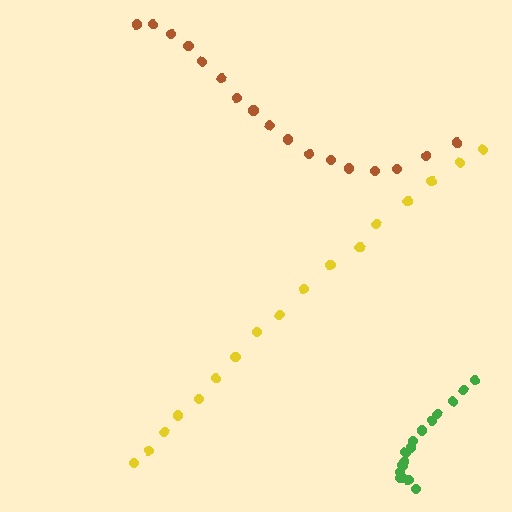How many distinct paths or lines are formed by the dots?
There are 3 distinct paths.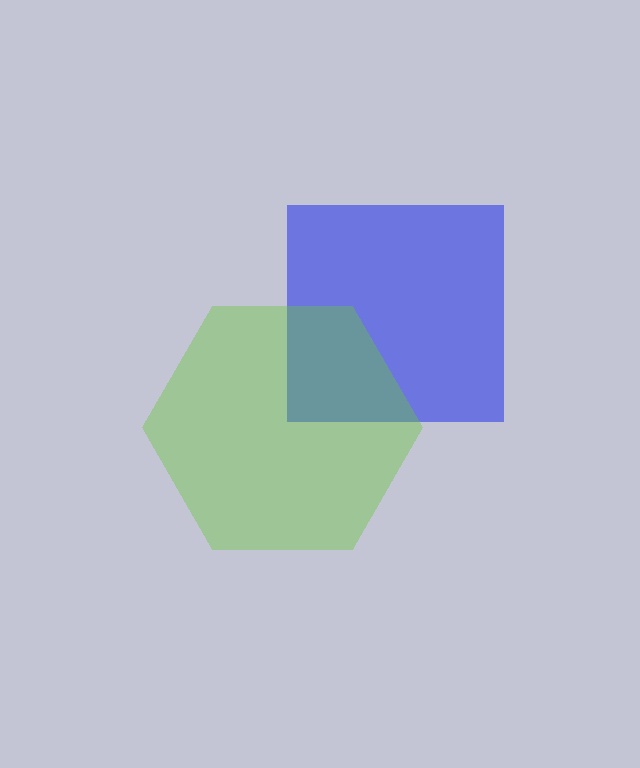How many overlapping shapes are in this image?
There are 2 overlapping shapes in the image.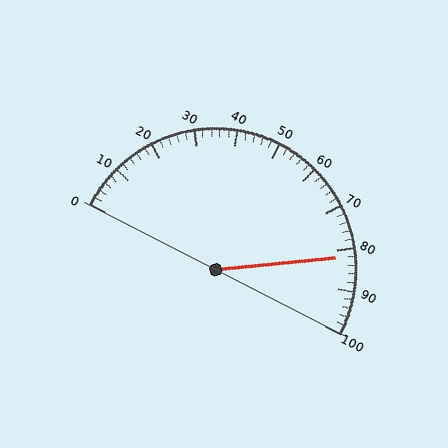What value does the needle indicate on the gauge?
The needle indicates approximately 82.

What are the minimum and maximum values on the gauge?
The gauge ranges from 0 to 100.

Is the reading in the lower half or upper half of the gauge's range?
The reading is in the upper half of the range (0 to 100).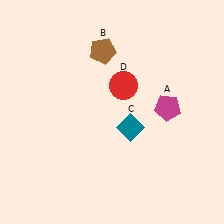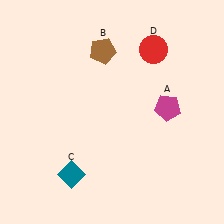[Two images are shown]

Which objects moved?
The objects that moved are: the teal diamond (C), the red circle (D).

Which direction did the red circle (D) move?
The red circle (D) moved up.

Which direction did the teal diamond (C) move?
The teal diamond (C) moved left.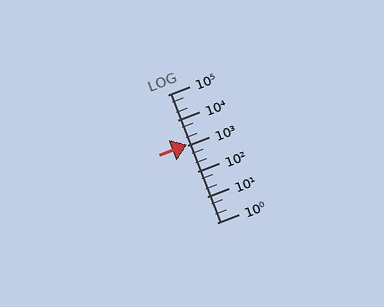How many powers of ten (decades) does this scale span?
The scale spans 5 decades, from 1 to 100000.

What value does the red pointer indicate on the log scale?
The pointer indicates approximately 1100.